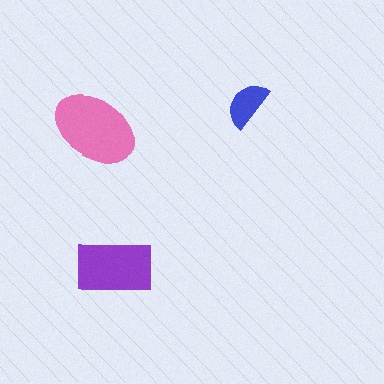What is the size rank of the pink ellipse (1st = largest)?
1st.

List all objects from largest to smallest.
The pink ellipse, the purple rectangle, the blue semicircle.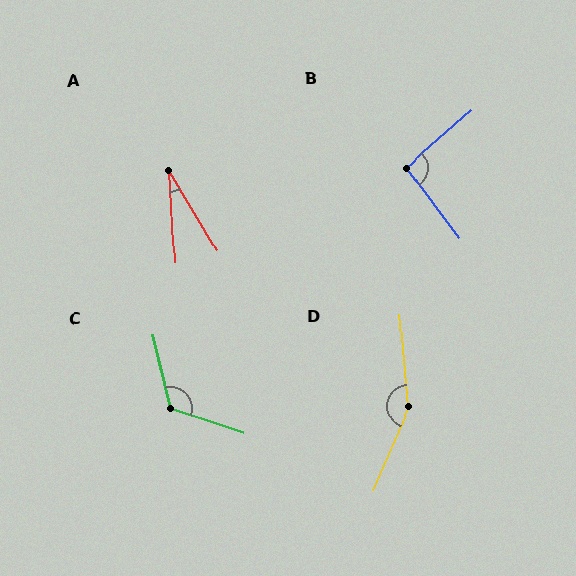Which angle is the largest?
D, at approximately 152 degrees.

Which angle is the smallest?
A, at approximately 28 degrees.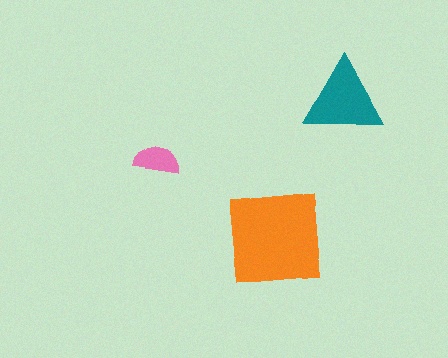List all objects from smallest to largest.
The pink semicircle, the teal triangle, the orange square.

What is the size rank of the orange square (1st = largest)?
1st.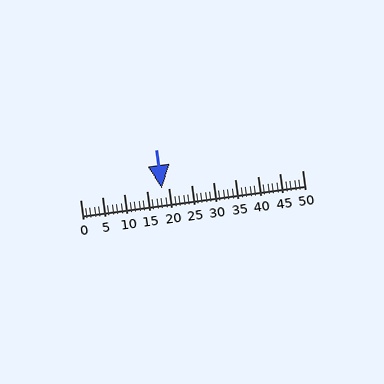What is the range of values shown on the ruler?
The ruler shows values from 0 to 50.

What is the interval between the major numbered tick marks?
The major tick marks are spaced 5 units apart.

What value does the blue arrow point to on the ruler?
The blue arrow points to approximately 18.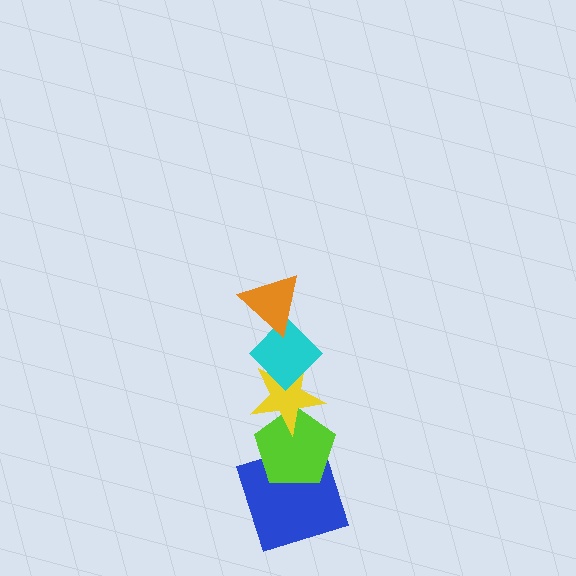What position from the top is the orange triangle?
The orange triangle is 1st from the top.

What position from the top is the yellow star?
The yellow star is 3rd from the top.